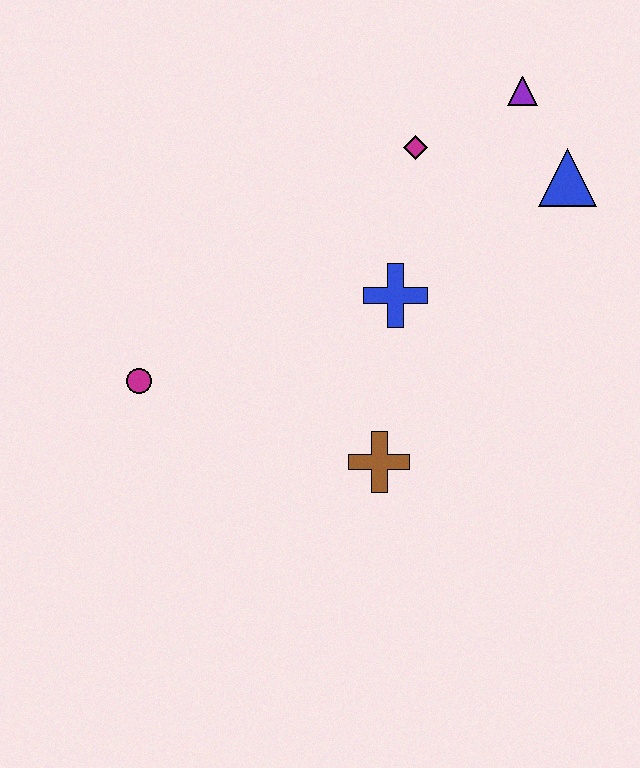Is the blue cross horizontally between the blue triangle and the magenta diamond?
No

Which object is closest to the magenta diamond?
The purple triangle is closest to the magenta diamond.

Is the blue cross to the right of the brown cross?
Yes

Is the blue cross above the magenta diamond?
No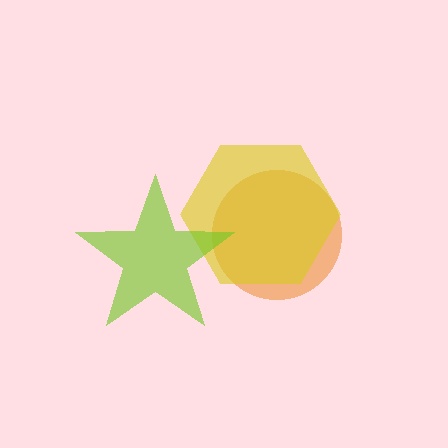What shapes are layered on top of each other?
The layered shapes are: an orange circle, a yellow hexagon, a lime star.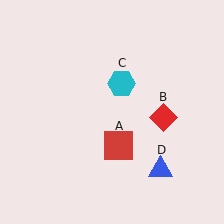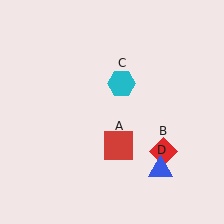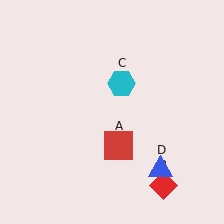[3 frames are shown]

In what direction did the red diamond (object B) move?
The red diamond (object B) moved down.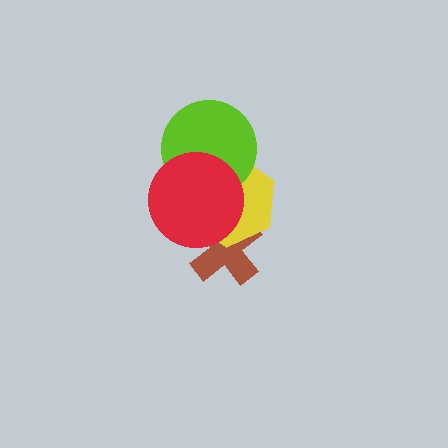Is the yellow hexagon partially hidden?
Yes, it is partially covered by another shape.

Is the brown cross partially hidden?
Yes, it is partially covered by another shape.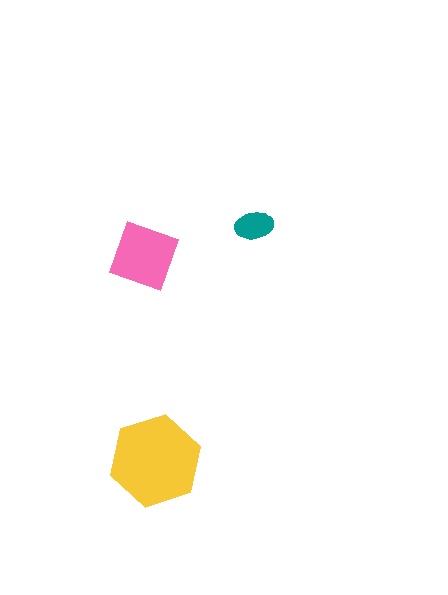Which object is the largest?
The yellow hexagon.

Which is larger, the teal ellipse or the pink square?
The pink square.